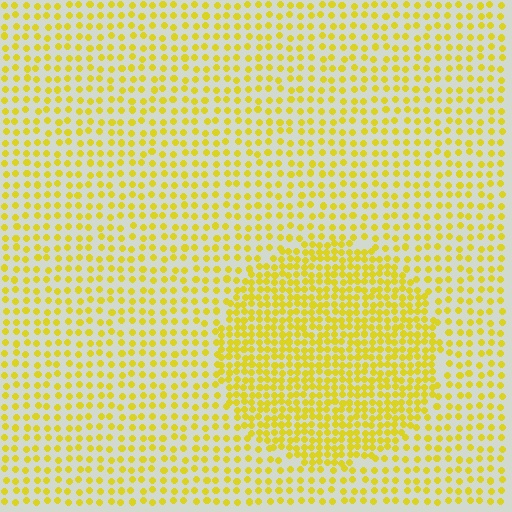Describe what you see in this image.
The image contains small yellow elements arranged at two different densities. A circle-shaped region is visible where the elements are more densely packed than the surrounding area.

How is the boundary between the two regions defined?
The boundary is defined by a change in element density (approximately 2.0x ratio). All elements are the same color, size, and shape.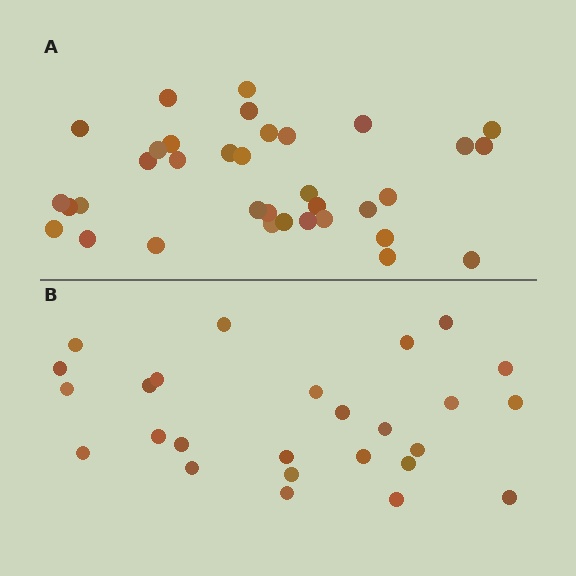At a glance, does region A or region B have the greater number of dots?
Region A (the top region) has more dots.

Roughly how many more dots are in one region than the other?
Region A has roughly 8 or so more dots than region B.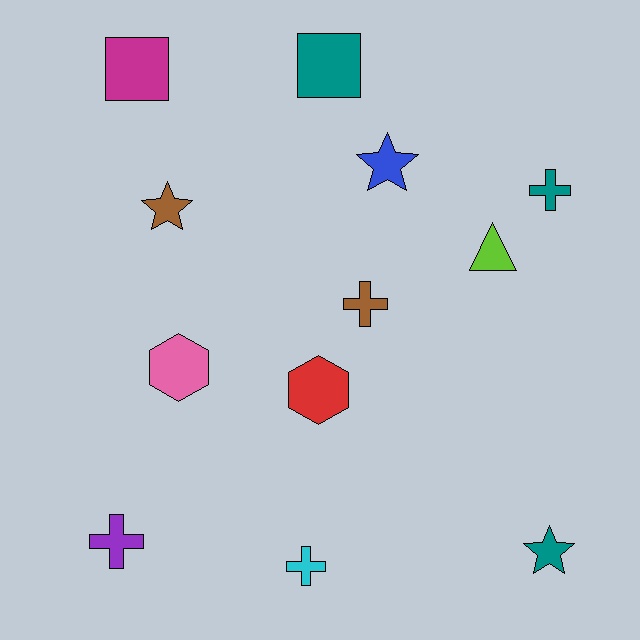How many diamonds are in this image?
There are no diamonds.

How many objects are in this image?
There are 12 objects.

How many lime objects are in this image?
There is 1 lime object.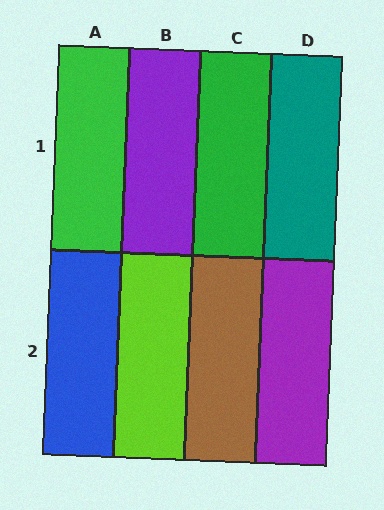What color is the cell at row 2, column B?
Lime.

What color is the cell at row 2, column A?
Blue.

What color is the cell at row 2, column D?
Purple.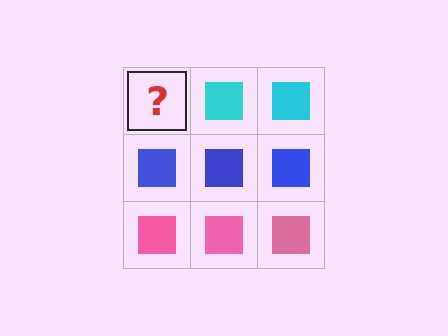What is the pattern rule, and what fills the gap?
The rule is that each row has a consistent color. The gap should be filled with a cyan square.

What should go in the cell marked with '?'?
The missing cell should contain a cyan square.